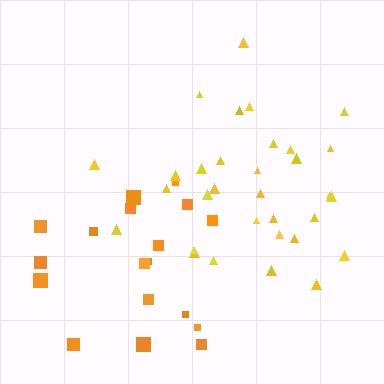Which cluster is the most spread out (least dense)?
Orange.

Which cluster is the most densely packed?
Yellow.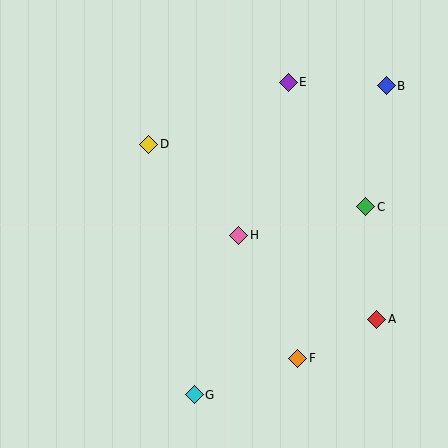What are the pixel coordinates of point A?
Point A is at (377, 319).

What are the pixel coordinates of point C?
Point C is at (366, 207).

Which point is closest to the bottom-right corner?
Point A is closest to the bottom-right corner.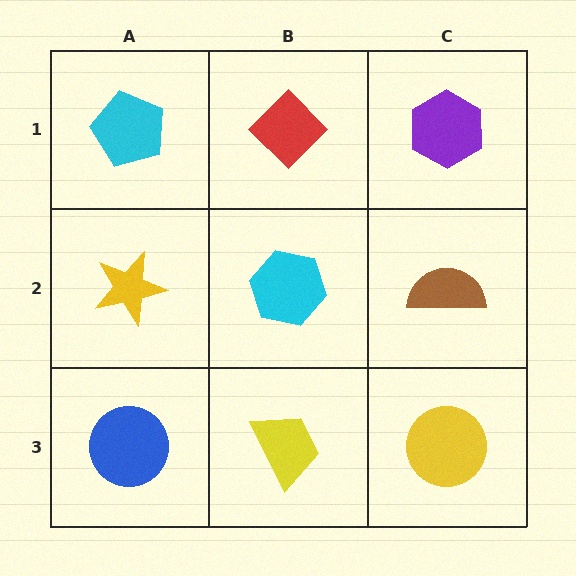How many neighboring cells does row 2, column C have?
3.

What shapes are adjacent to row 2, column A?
A cyan pentagon (row 1, column A), a blue circle (row 3, column A), a cyan hexagon (row 2, column B).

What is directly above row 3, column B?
A cyan hexagon.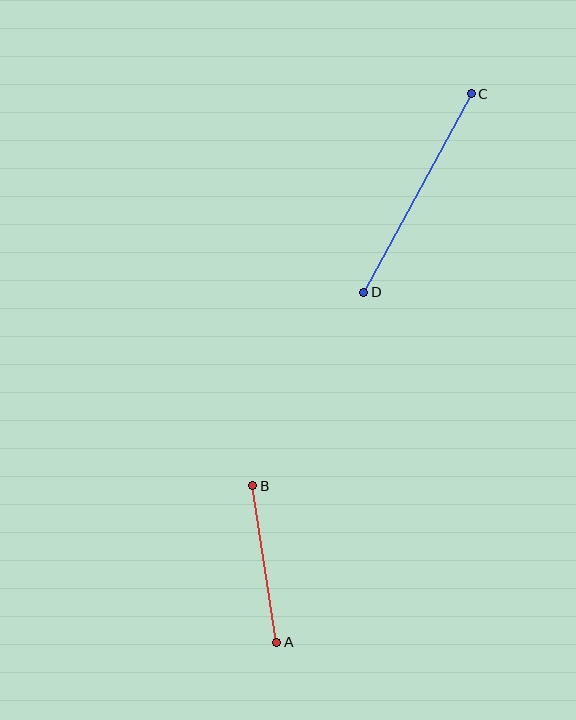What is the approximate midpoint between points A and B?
The midpoint is at approximately (265, 564) pixels.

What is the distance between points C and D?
The distance is approximately 226 pixels.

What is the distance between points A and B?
The distance is approximately 158 pixels.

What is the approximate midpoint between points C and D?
The midpoint is at approximately (417, 193) pixels.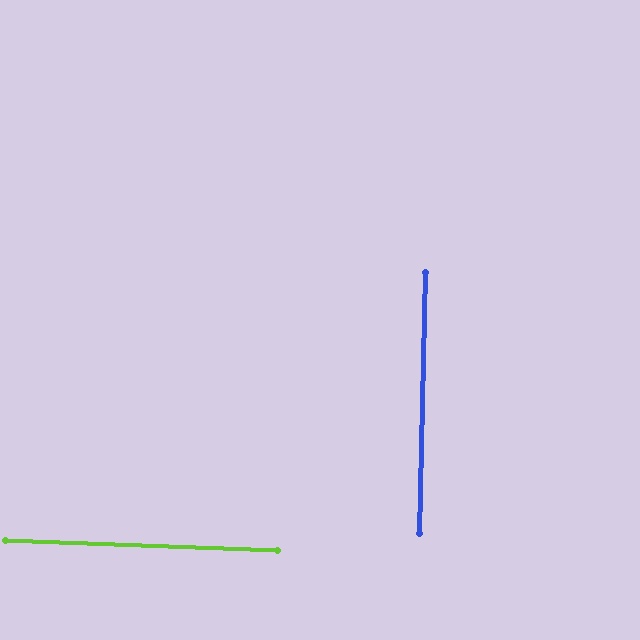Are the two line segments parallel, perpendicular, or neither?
Perpendicular — they meet at approximately 89°.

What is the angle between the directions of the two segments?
Approximately 89 degrees.